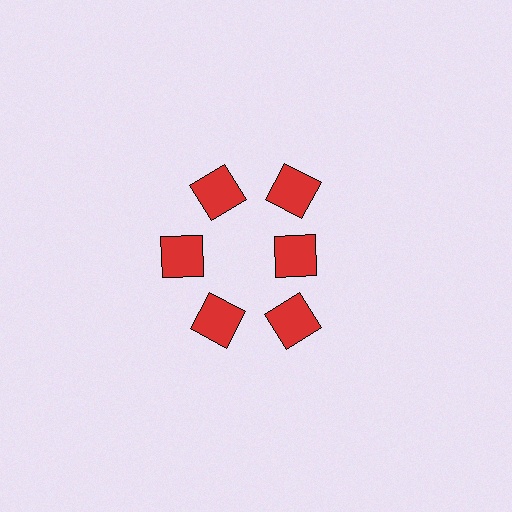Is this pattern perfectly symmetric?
No. The 6 red squares are arranged in a ring, but one element near the 3 o'clock position is pulled inward toward the center, breaking the 6-fold rotational symmetry.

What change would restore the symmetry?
The symmetry would be restored by moving it outward, back onto the ring so that all 6 squares sit at equal angles and equal distance from the center.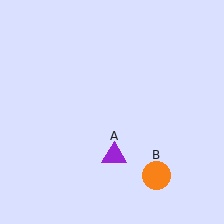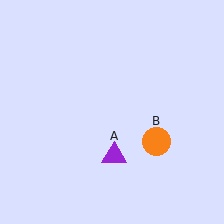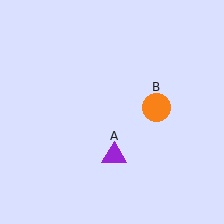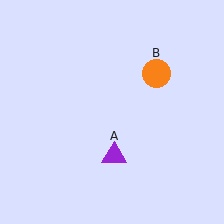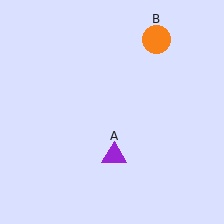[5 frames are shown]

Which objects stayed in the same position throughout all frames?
Purple triangle (object A) remained stationary.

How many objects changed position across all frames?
1 object changed position: orange circle (object B).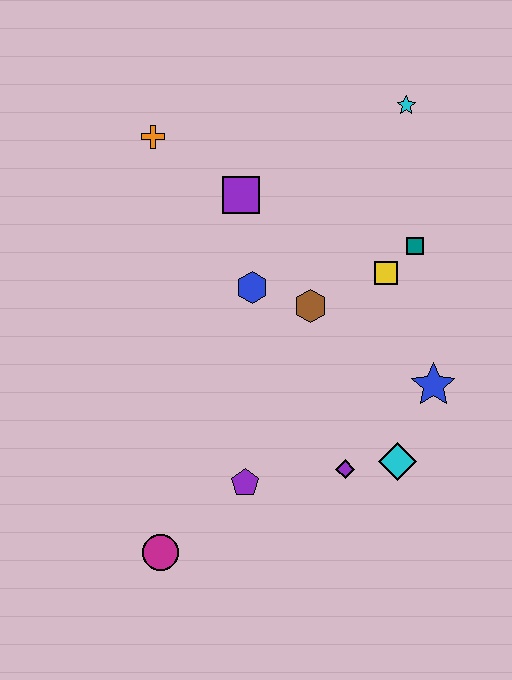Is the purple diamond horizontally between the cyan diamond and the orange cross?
Yes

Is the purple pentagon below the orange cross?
Yes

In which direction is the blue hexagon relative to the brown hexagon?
The blue hexagon is to the left of the brown hexagon.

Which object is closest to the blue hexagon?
The brown hexagon is closest to the blue hexagon.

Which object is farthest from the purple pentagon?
The cyan star is farthest from the purple pentagon.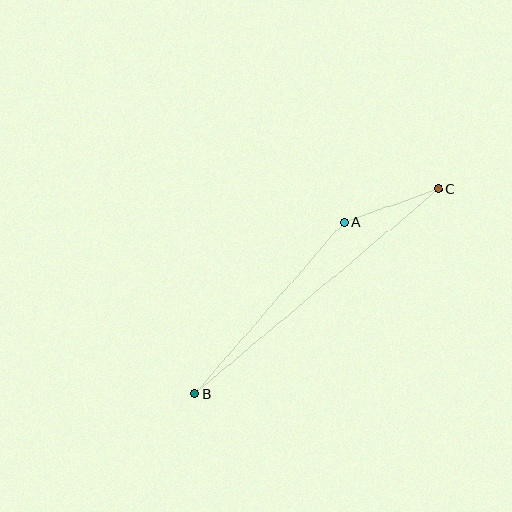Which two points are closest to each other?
Points A and C are closest to each other.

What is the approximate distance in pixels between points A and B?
The distance between A and B is approximately 227 pixels.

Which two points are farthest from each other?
Points B and C are farthest from each other.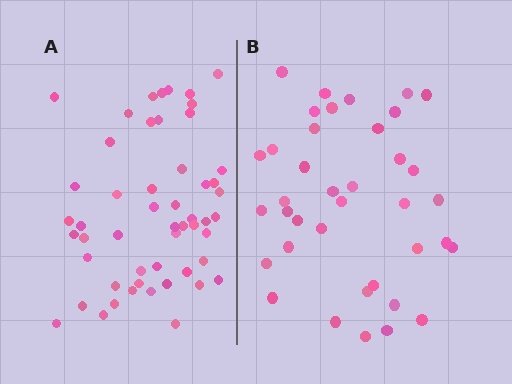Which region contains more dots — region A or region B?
Region A (the left region) has more dots.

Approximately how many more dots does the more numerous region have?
Region A has approximately 15 more dots than region B.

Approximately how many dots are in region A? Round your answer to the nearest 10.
About 50 dots. (The exact count is 52, which rounds to 50.)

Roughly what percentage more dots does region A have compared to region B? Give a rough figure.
About 35% more.